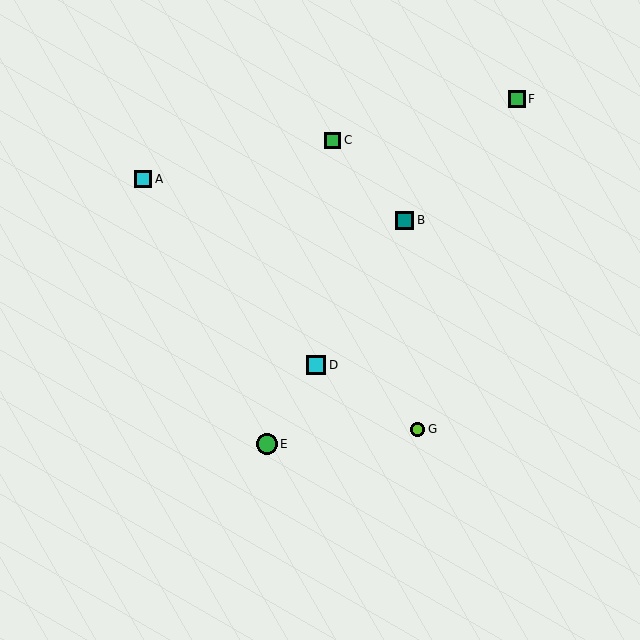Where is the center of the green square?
The center of the green square is at (333, 140).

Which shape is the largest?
The green circle (labeled E) is the largest.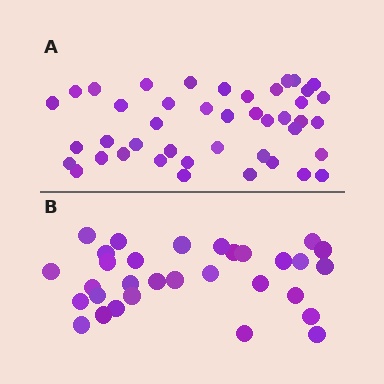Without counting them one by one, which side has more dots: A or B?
Region A (the top region) has more dots.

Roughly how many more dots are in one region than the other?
Region A has roughly 12 or so more dots than region B.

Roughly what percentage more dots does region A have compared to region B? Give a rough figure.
About 40% more.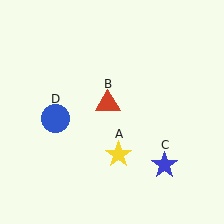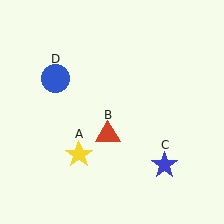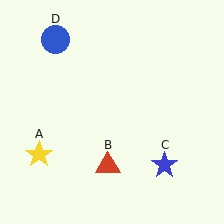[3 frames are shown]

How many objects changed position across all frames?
3 objects changed position: yellow star (object A), red triangle (object B), blue circle (object D).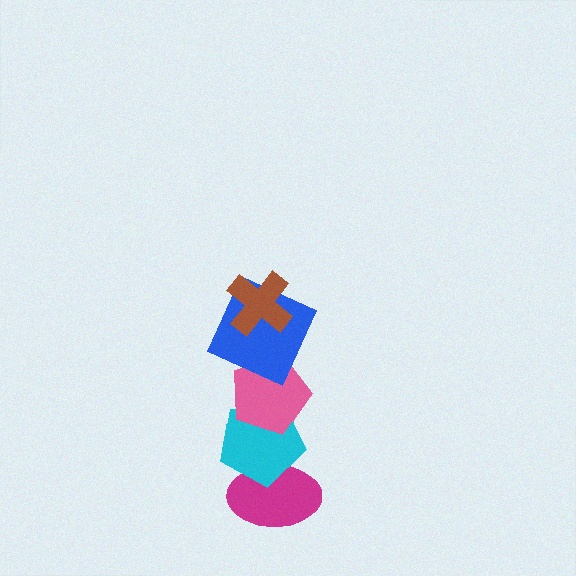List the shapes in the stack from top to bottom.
From top to bottom: the brown cross, the blue square, the pink pentagon, the cyan pentagon, the magenta ellipse.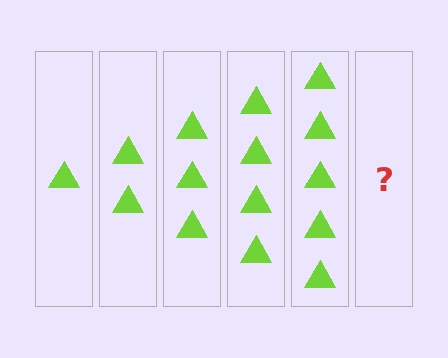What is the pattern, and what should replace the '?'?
The pattern is that each step adds one more triangle. The '?' should be 6 triangles.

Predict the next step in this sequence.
The next step is 6 triangles.